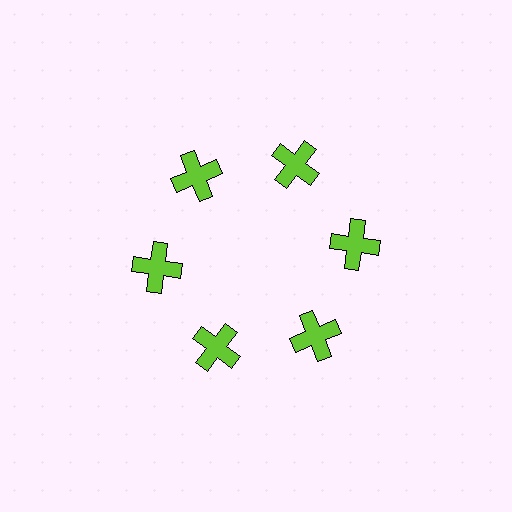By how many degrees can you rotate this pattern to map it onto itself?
The pattern maps onto itself every 60 degrees of rotation.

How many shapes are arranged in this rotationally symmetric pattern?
There are 6 shapes, arranged in 6 groups of 1.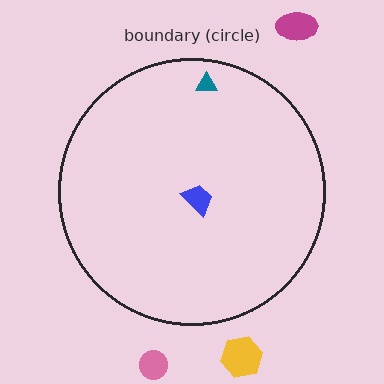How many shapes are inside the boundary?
2 inside, 3 outside.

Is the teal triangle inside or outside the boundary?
Inside.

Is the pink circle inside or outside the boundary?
Outside.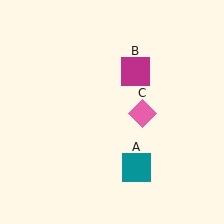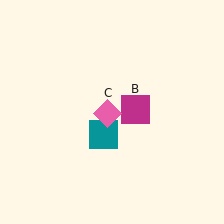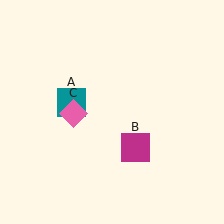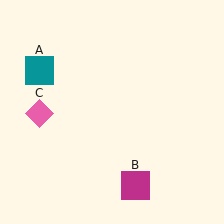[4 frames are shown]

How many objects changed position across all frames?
3 objects changed position: teal square (object A), magenta square (object B), pink diamond (object C).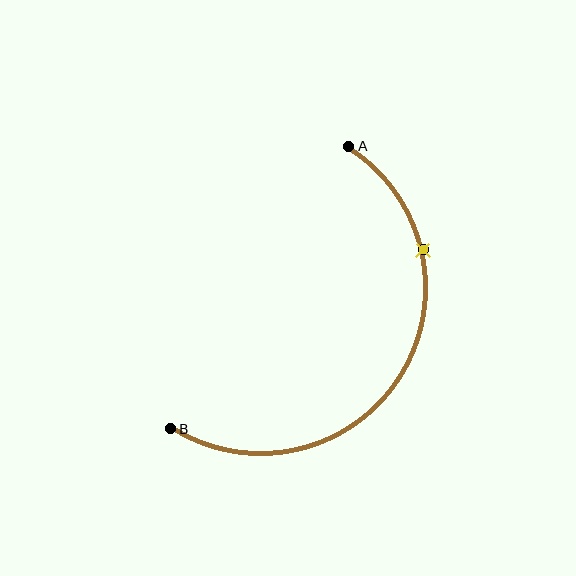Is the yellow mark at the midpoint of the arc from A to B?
No. The yellow mark lies on the arc but is closer to endpoint A. The arc midpoint would be at the point on the curve equidistant along the arc from both A and B.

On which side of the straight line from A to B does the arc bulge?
The arc bulges to the right of the straight line connecting A and B.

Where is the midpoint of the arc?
The arc midpoint is the point on the curve farthest from the straight line joining A and B. It sits to the right of that line.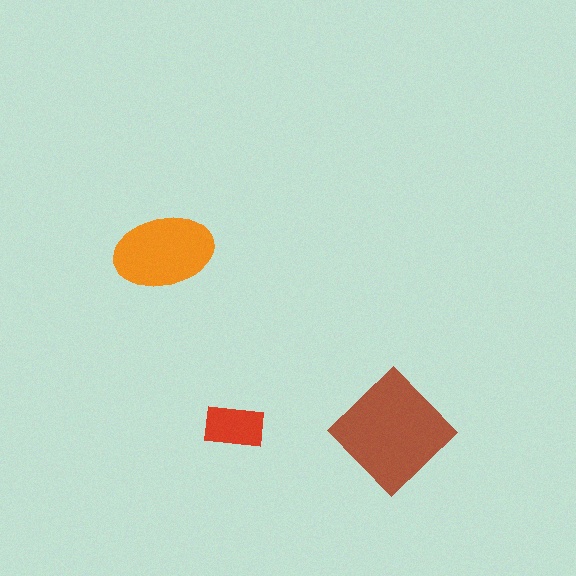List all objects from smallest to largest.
The red rectangle, the orange ellipse, the brown diamond.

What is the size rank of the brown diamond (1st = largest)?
1st.